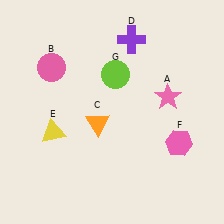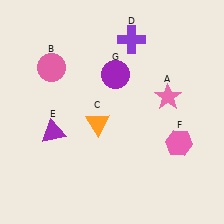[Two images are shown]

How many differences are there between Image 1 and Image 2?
There are 2 differences between the two images.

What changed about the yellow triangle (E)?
In Image 1, E is yellow. In Image 2, it changed to purple.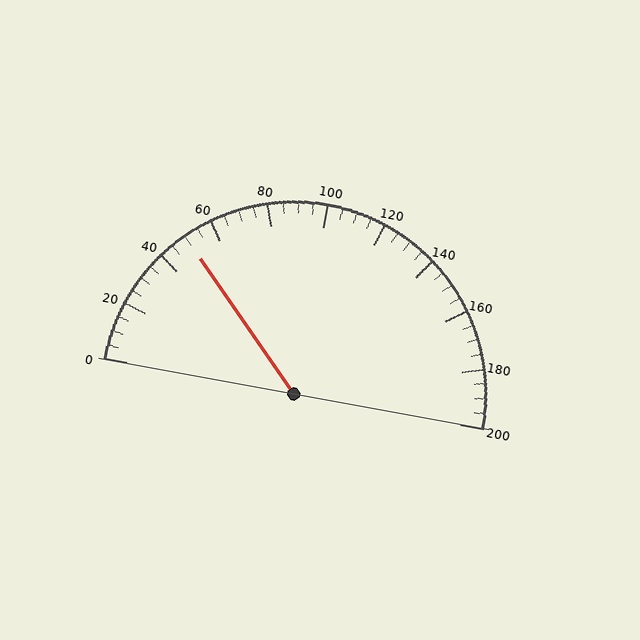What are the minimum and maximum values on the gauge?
The gauge ranges from 0 to 200.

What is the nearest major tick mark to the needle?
The nearest major tick mark is 40.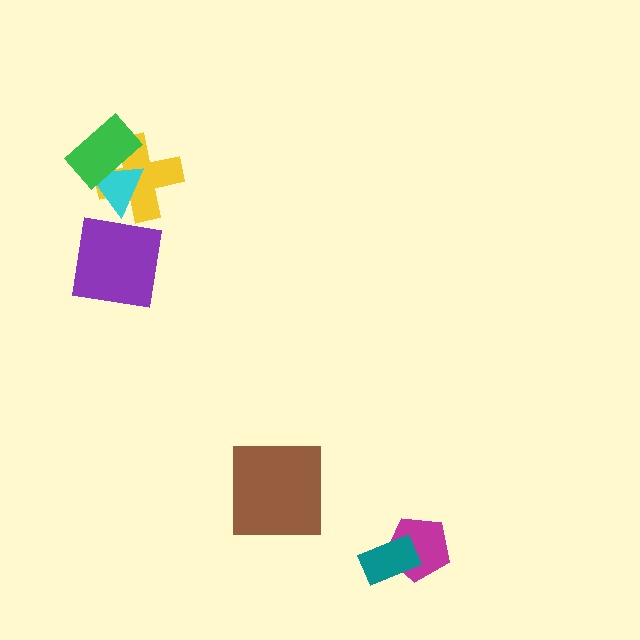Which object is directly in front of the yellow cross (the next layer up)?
The cyan triangle is directly in front of the yellow cross.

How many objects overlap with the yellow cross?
2 objects overlap with the yellow cross.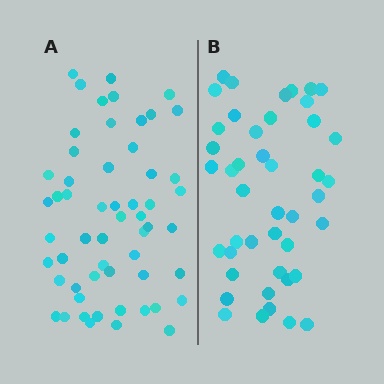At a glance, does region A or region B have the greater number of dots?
Region A (the left region) has more dots.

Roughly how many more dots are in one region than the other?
Region A has roughly 12 or so more dots than region B.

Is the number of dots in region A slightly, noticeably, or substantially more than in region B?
Region A has noticeably more, but not dramatically so. The ratio is roughly 1.3 to 1.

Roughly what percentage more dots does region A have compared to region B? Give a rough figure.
About 25% more.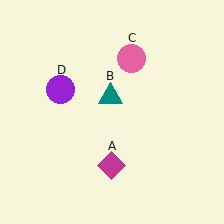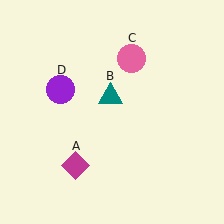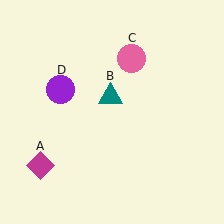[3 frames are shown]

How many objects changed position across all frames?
1 object changed position: magenta diamond (object A).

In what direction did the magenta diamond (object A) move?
The magenta diamond (object A) moved left.